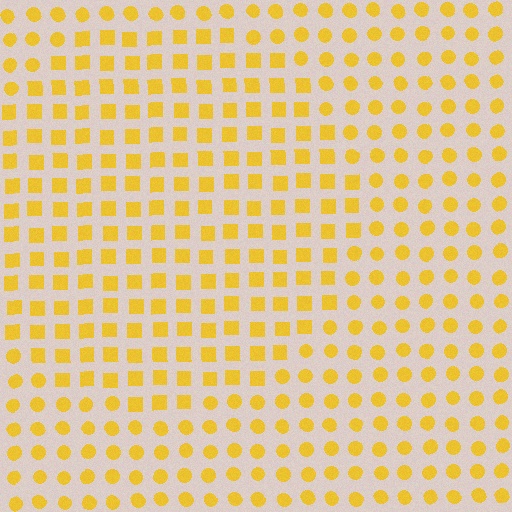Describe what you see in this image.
The image is filled with small yellow elements arranged in a uniform grid. A circle-shaped region contains squares, while the surrounding area contains circles. The boundary is defined purely by the change in element shape.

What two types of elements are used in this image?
The image uses squares inside the circle region and circles outside it.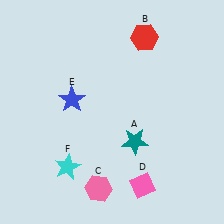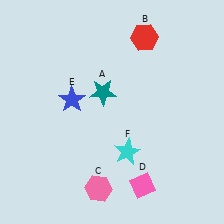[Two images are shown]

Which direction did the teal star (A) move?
The teal star (A) moved up.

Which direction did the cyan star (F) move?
The cyan star (F) moved right.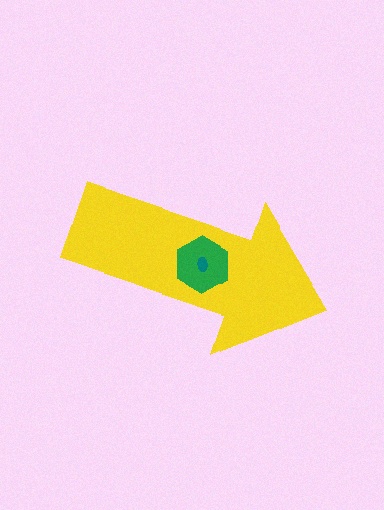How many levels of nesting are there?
3.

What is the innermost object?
The teal ellipse.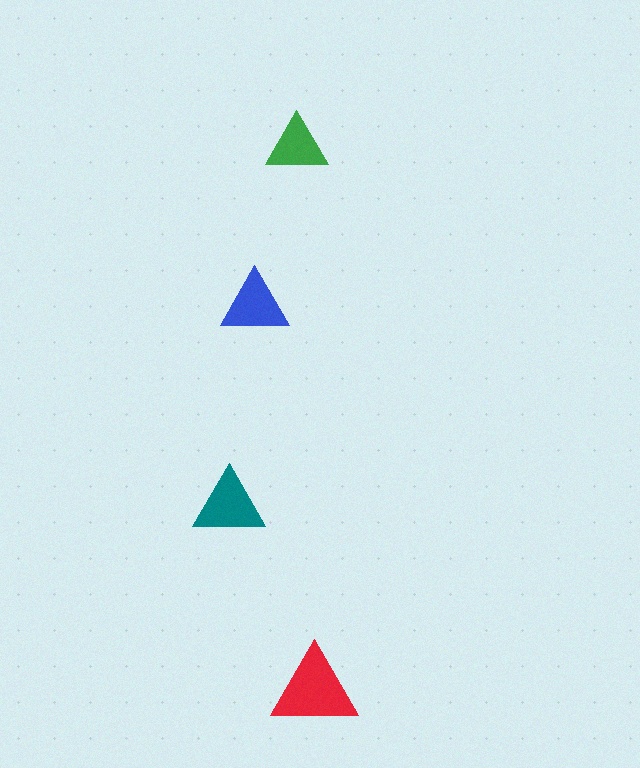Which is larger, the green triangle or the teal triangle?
The teal one.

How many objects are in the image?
There are 4 objects in the image.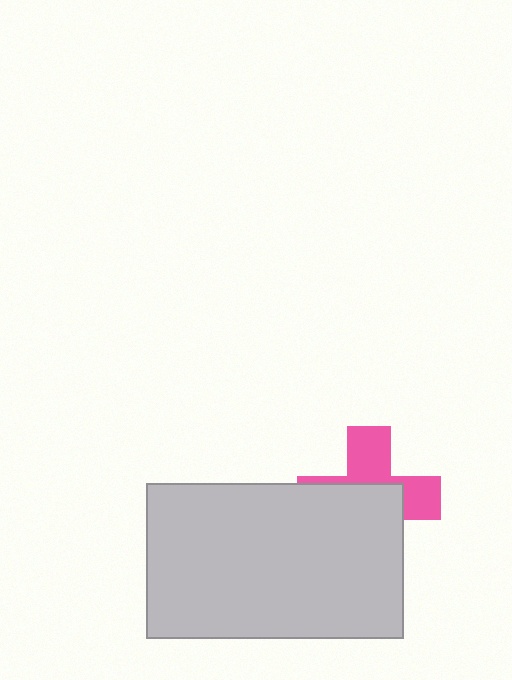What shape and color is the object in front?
The object in front is a light gray rectangle.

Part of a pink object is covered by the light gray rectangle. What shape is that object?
It is a cross.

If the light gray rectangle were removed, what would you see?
You would see the complete pink cross.